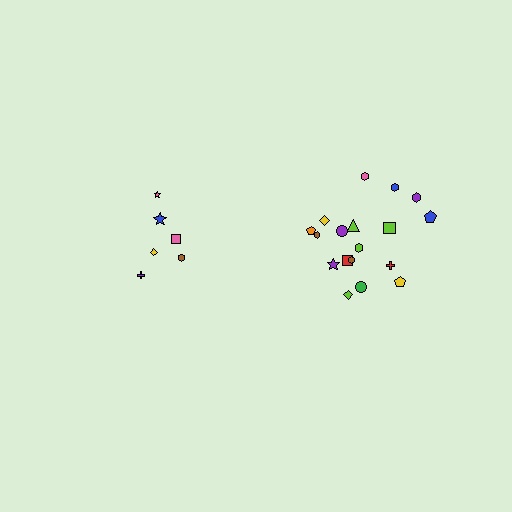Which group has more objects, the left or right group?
The right group.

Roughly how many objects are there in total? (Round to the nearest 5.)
Roughly 25 objects in total.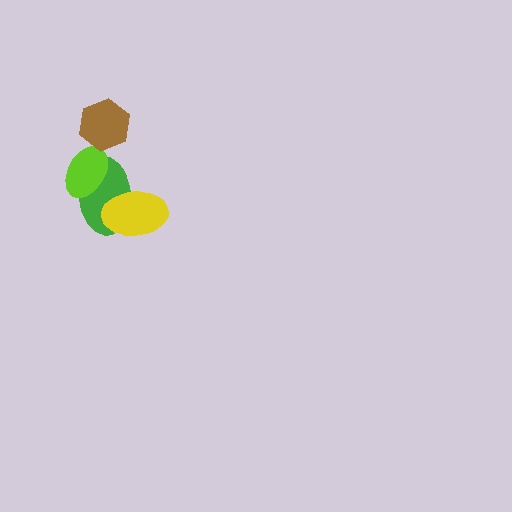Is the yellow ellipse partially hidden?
No, no other shape covers it.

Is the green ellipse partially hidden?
Yes, it is partially covered by another shape.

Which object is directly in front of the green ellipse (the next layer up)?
The lime ellipse is directly in front of the green ellipse.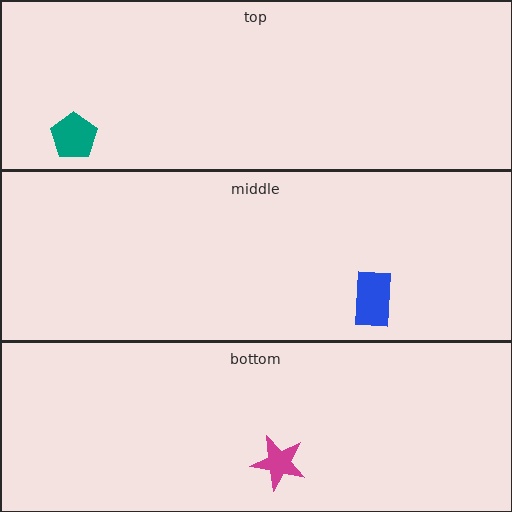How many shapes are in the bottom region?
1.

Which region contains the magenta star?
The bottom region.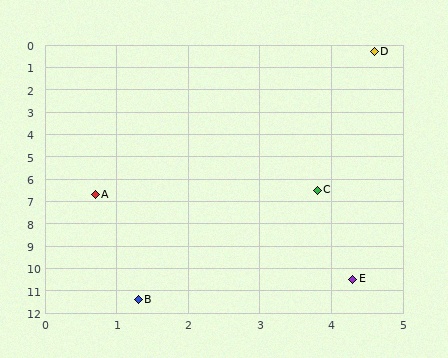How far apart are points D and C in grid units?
Points D and C are about 6.3 grid units apart.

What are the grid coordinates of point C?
Point C is at approximately (3.8, 6.5).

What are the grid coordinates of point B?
Point B is at approximately (1.3, 11.4).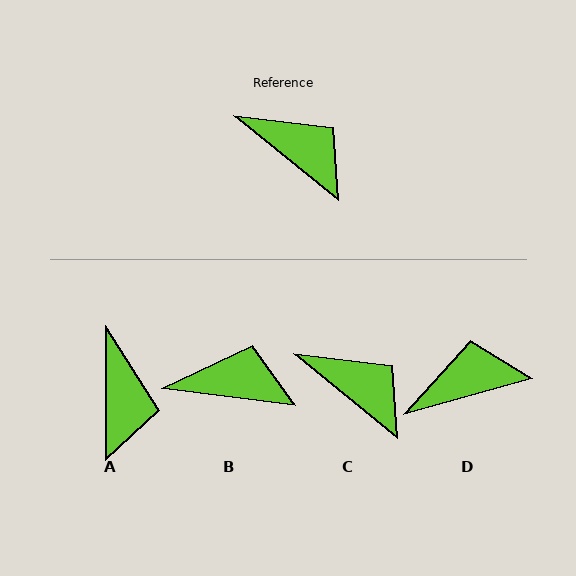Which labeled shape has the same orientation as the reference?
C.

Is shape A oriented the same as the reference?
No, it is off by about 51 degrees.